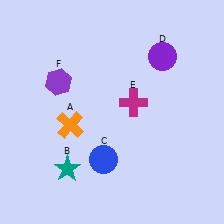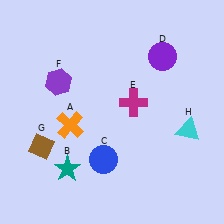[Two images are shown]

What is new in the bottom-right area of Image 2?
A cyan triangle (H) was added in the bottom-right area of Image 2.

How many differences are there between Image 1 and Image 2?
There are 2 differences between the two images.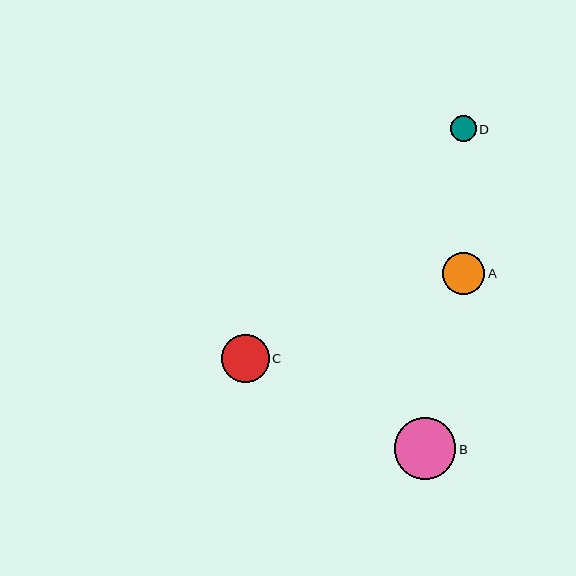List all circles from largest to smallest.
From largest to smallest: B, C, A, D.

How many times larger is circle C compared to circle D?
Circle C is approximately 1.8 times the size of circle D.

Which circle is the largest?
Circle B is the largest with a size of approximately 61 pixels.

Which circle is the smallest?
Circle D is the smallest with a size of approximately 26 pixels.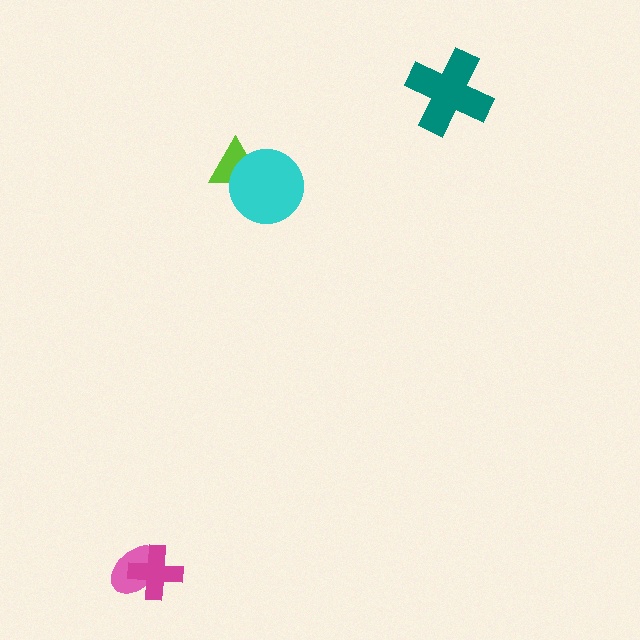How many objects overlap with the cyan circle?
1 object overlaps with the cyan circle.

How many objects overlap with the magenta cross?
1 object overlaps with the magenta cross.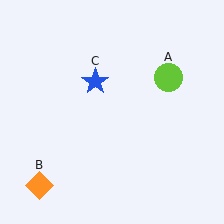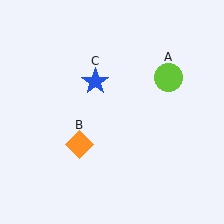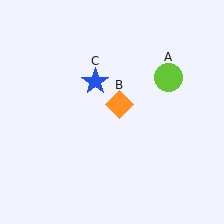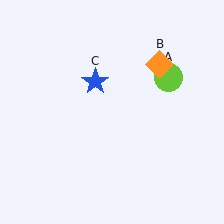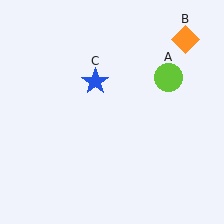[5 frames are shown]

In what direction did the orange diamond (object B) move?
The orange diamond (object B) moved up and to the right.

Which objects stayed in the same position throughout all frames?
Lime circle (object A) and blue star (object C) remained stationary.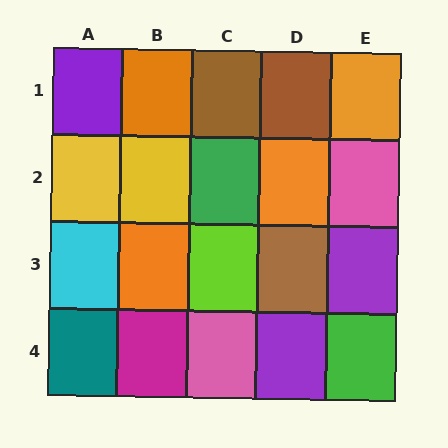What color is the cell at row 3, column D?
Brown.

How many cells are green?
2 cells are green.